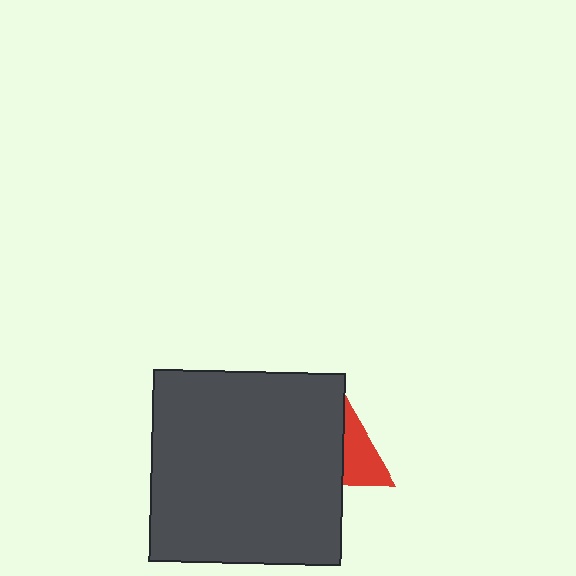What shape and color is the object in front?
The object in front is a dark gray square.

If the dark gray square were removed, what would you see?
You would see the complete red triangle.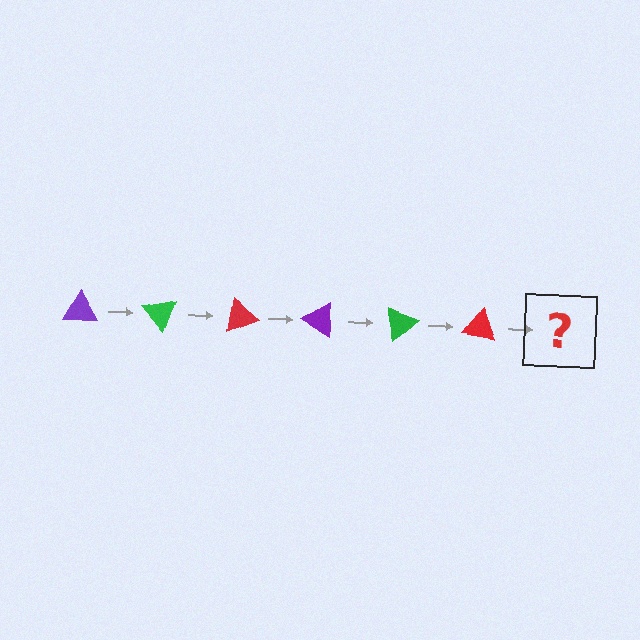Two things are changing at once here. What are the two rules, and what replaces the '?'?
The two rules are that it rotates 50 degrees each step and the color cycles through purple, green, and red. The '?' should be a purple triangle, rotated 300 degrees from the start.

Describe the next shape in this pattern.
It should be a purple triangle, rotated 300 degrees from the start.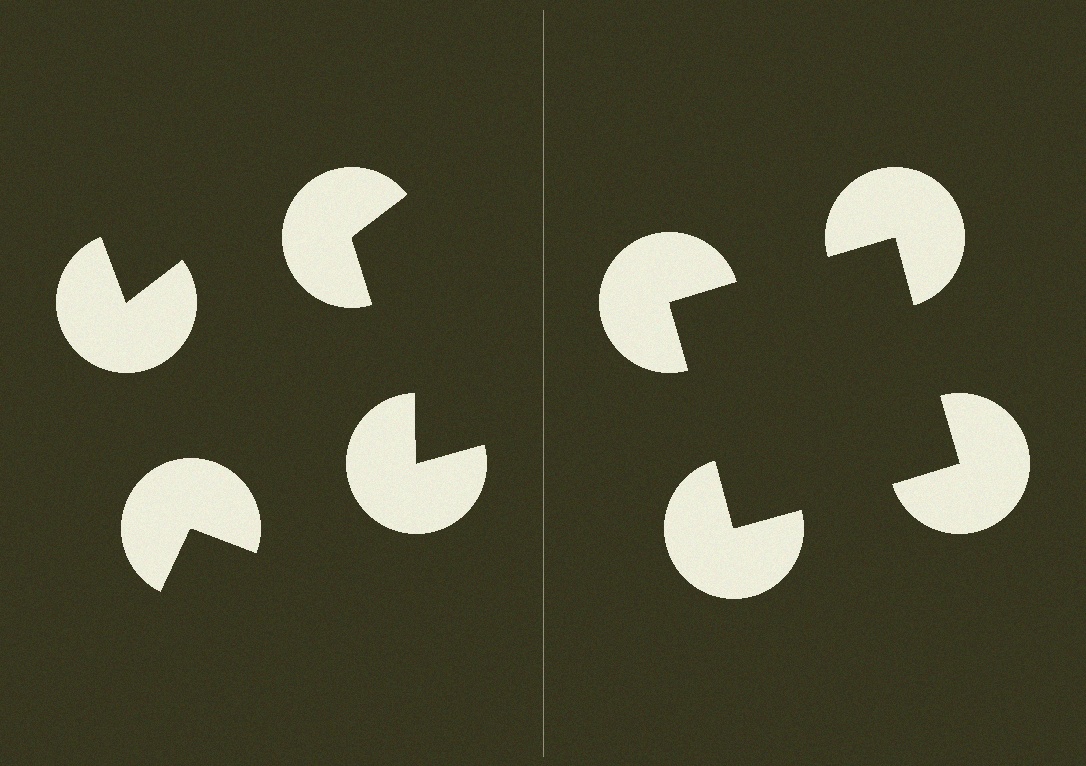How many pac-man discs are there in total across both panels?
8 — 4 on each side.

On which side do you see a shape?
An illusory square appears on the right side. On the left side the wedge cuts are rotated, so no coherent shape forms.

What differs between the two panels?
The pac-man discs are positioned identically on both sides; only the wedge orientations differ. On the right they align to a square; on the left they are misaligned.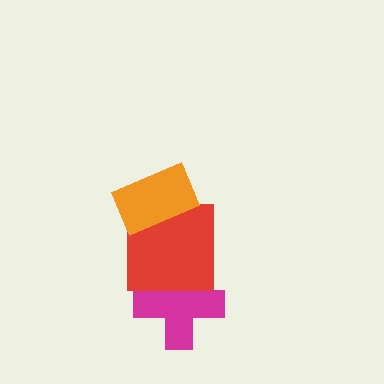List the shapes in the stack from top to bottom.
From top to bottom: the orange rectangle, the red square, the magenta cross.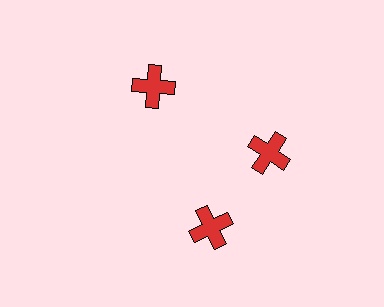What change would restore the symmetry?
The symmetry would be restored by rotating it back into even spacing with its neighbors so that all 3 crosses sit at equal angles and equal distance from the center.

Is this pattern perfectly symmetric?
No. The 3 red crosses are arranged in a ring, but one element near the 7 o'clock position is rotated out of alignment along the ring, breaking the 3-fold rotational symmetry.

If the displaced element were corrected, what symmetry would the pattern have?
It would have 3-fold rotational symmetry — the pattern would map onto itself every 120 degrees.